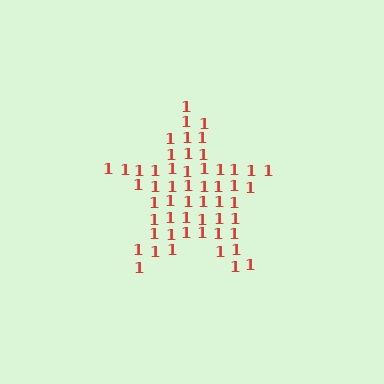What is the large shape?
The large shape is a star.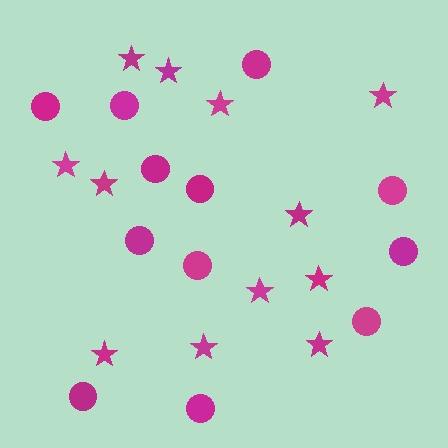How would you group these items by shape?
There are 2 groups: one group of stars (12) and one group of circles (12).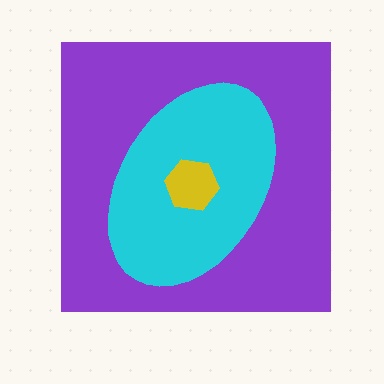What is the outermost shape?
The purple square.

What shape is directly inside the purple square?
The cyan ellipse.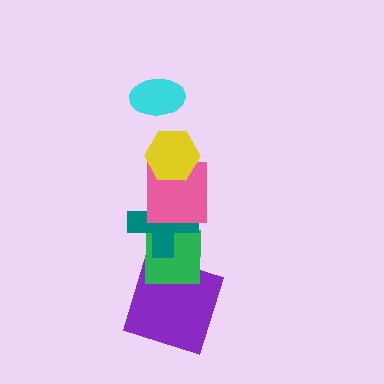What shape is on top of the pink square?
The yellow hexagon is on top of the pink square.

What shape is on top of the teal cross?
The pink square is on top of the teal cross.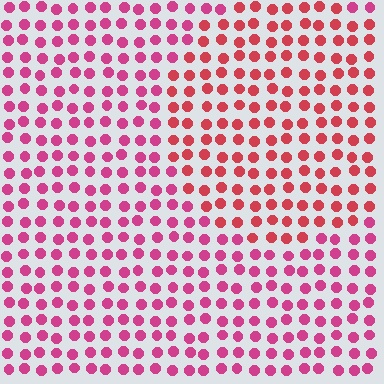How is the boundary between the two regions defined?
The boundary is defined purely by a slight shift in hue (about 25 degrees). Spacing, size, and orientation are identical on both sides.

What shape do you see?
I see a circle.